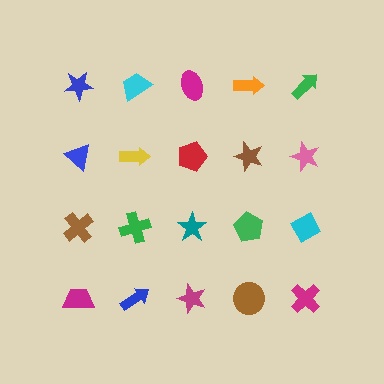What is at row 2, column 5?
A pink star.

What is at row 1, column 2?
A cyan trapezoid.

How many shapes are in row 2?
5 shapes.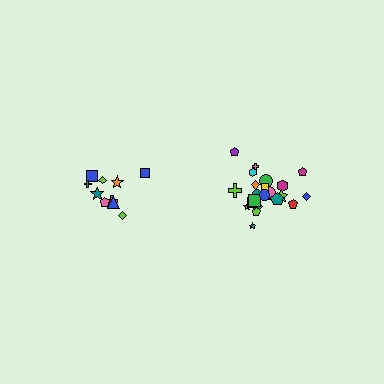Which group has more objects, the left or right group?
The right group.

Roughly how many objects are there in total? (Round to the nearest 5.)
Roughly 35 objects in total.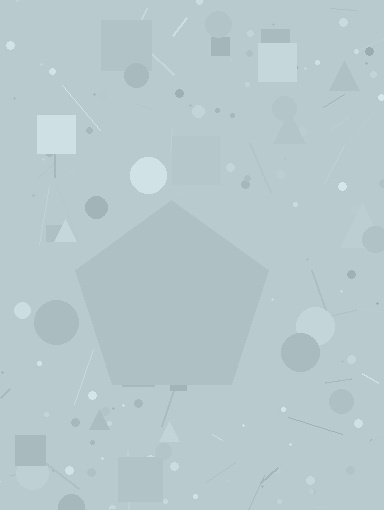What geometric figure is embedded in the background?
A pentagon is embedded in the background.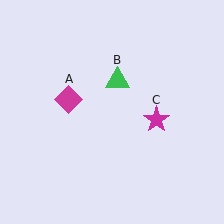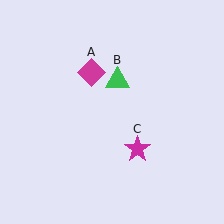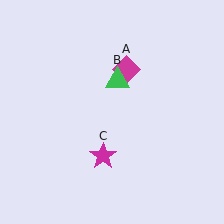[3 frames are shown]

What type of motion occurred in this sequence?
The magenta diamond (object A), magenta star (object C) rotated clockwise around the center of the scene.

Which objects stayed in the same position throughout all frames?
Green triangle (object B) remained stationary.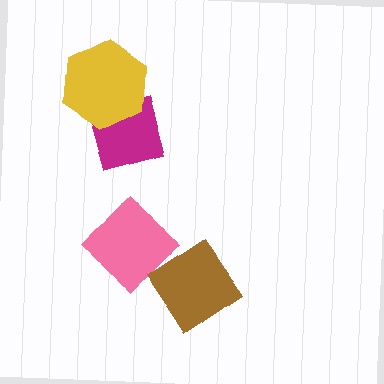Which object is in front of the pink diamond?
The brown diamond is in front of the pink diamond.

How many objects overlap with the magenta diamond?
1 object overlaps with the magenta diamond.